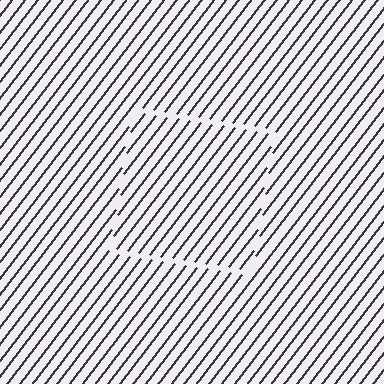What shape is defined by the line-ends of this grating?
An illusory square. The interior of the shape contains the same grating, shifted by half a period — the contour is defined by the phase discontinuity where line-ends from the inner and outer gratings abut.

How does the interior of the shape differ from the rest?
The interior of the shape contains the same grating, shifted by half a period — the contour is defined by the phase discontinuity where line-ends from the inner and outer gratings abut.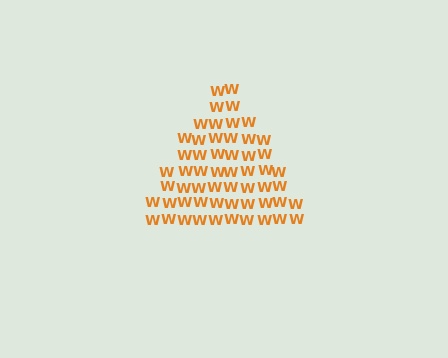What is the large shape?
The large shape is a triangle.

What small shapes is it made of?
It is made of small letter W's.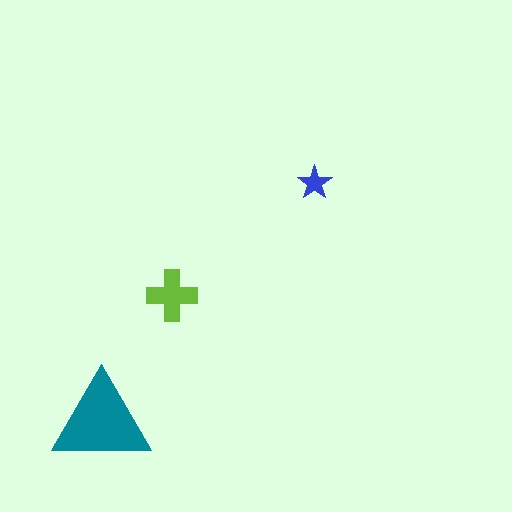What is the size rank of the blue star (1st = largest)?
3rd.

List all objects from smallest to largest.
The blue star, the lime cross, the teal triangle.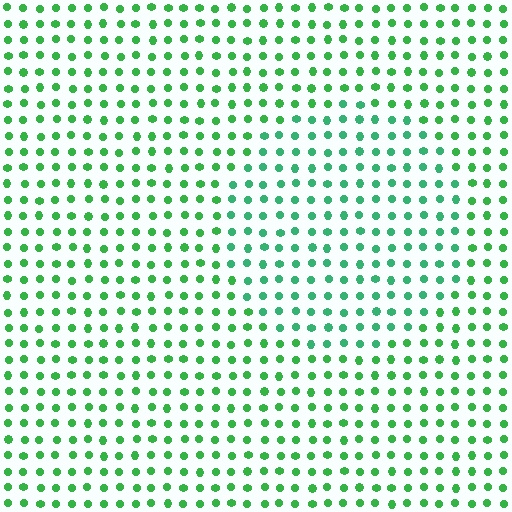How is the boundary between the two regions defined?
The boundary is defined purely by a slight shift in hue (about 22 degrees). Spacing, size, and orientation are identical on both sides.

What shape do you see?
I see a circle.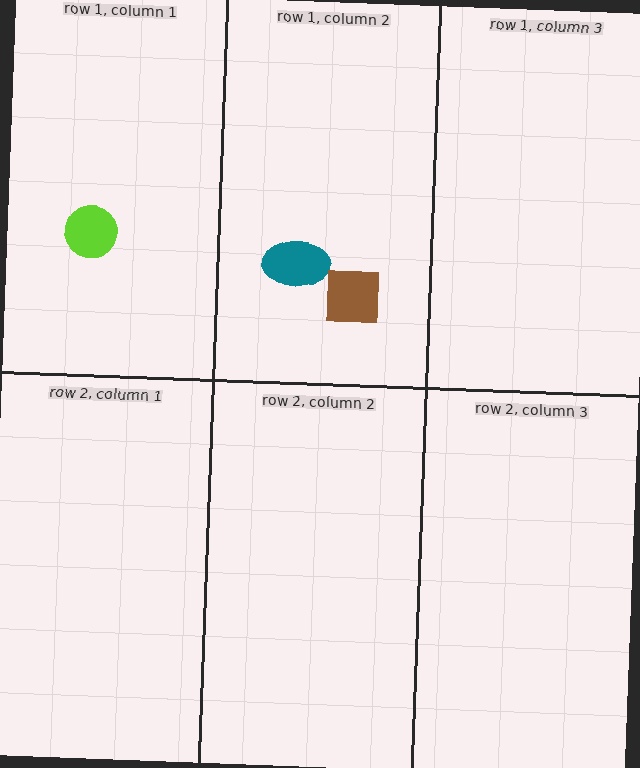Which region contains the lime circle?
The row 1, column 1 region.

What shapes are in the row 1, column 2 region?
The teal ellipse, the brown square.